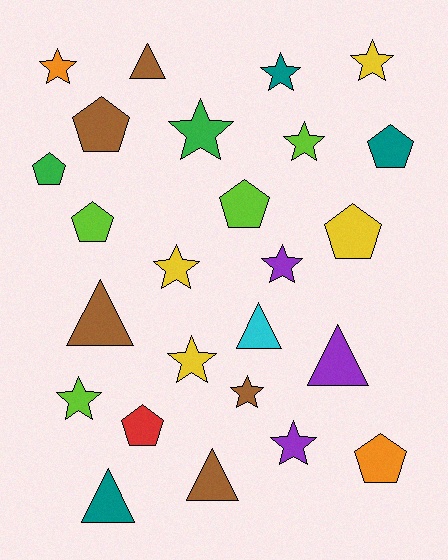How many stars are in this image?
There are 11 stars.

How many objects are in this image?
There are 25 objects.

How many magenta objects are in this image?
There are no magenta objects.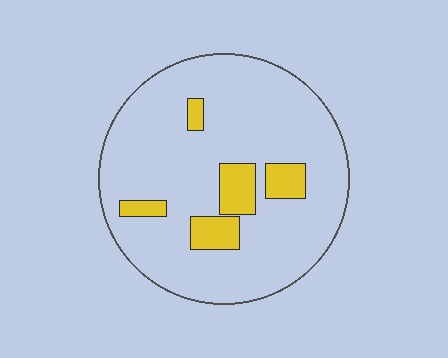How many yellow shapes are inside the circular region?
5.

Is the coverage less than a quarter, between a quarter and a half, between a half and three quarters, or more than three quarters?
Less than a quarter.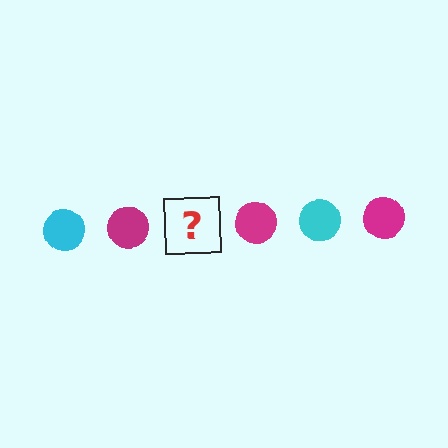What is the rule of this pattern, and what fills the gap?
The rule is that the pattern cycles through cyan, magenta circles. The gap should be filled with a cyan circle.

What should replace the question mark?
The question mark should be replaced with a cyan circle.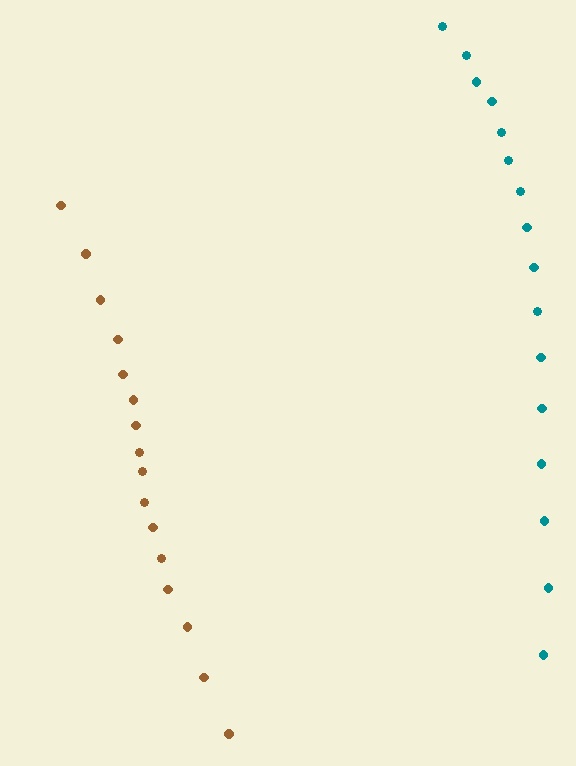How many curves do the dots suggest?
There are 2 distinct paths.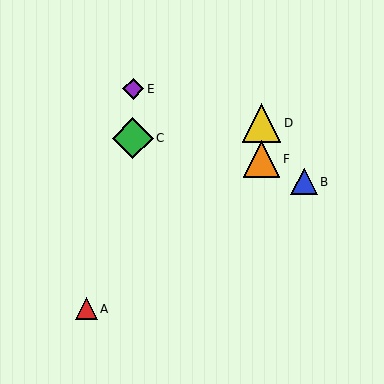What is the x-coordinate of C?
Object C is at x≈133.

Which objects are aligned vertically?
Objects D, F are aligned vertically.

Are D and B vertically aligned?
No, D is at x≈262 and B is at x≈304.